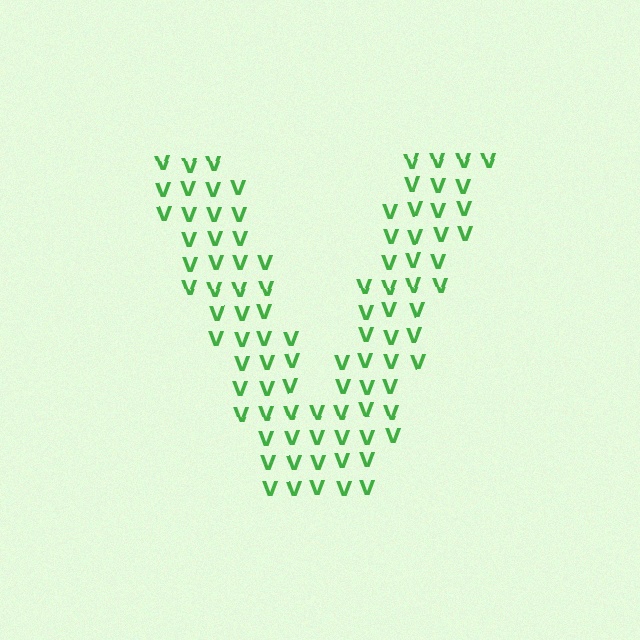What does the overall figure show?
The overall figure shows the letter V.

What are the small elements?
The small elements are letter V's.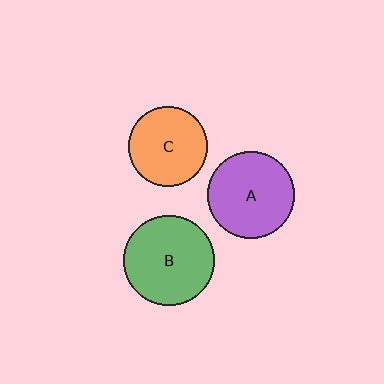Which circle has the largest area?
Circle B (green).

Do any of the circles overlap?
No, none of the circles overlap.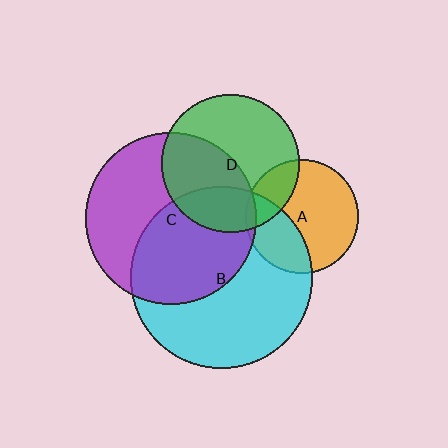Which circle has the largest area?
Circle B (cyan).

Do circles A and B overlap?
Yes.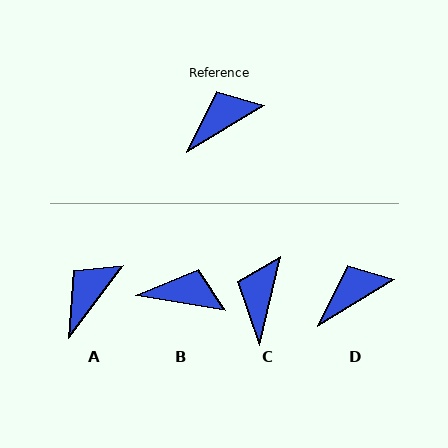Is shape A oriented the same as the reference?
No, it is off by about 22 degrees.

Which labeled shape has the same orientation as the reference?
D.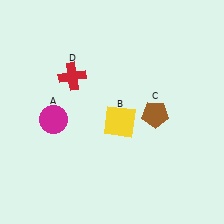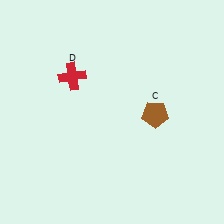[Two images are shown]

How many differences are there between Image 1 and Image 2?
There are 2 differences between the two images.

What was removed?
The yellow square (B), the magenta circle (A) were removed in Image 2.